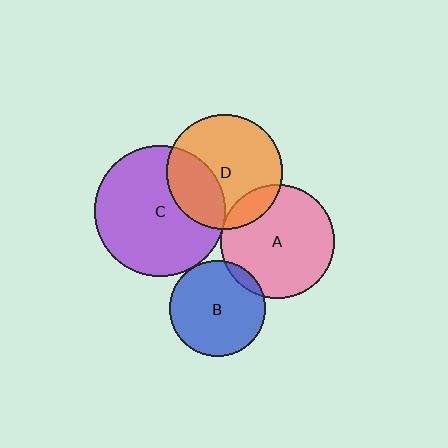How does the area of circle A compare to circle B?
Approximately 1.4 times.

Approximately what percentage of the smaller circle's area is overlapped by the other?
Approximately 30%.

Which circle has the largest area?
Circle C (purple).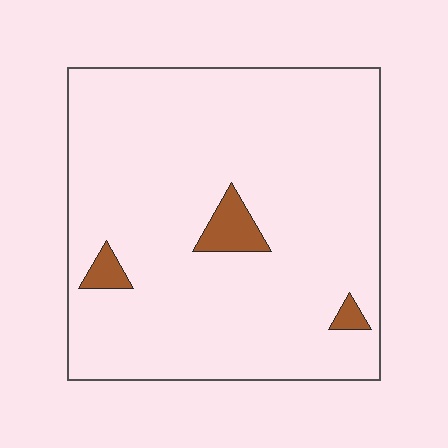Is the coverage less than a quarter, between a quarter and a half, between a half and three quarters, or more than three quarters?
Less than a quarter.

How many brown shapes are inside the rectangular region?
3.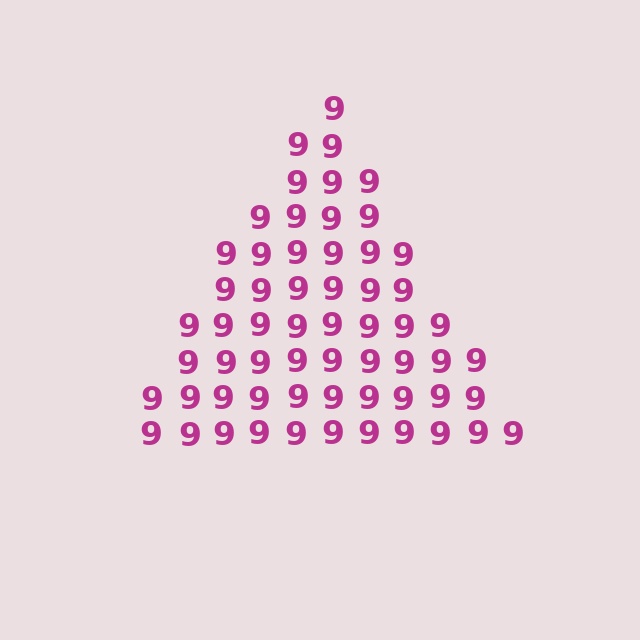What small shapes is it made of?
It is made of small digit 9's.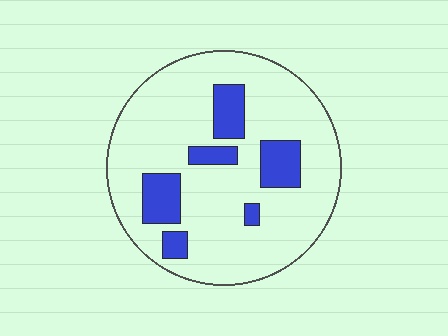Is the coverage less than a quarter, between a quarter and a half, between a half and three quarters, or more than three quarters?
Less than a quarter.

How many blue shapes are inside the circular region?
6.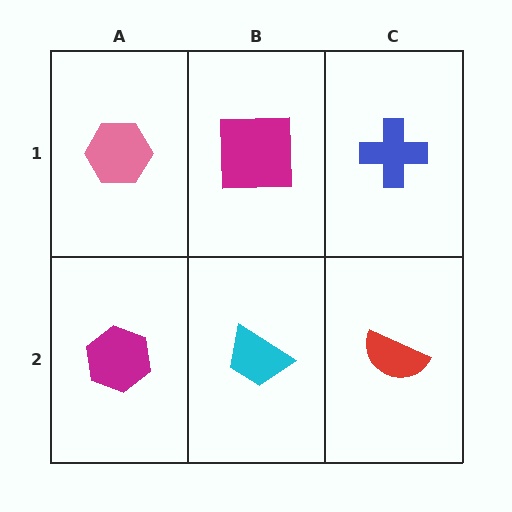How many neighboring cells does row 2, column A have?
2.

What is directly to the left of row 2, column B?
A magenta hexagon.